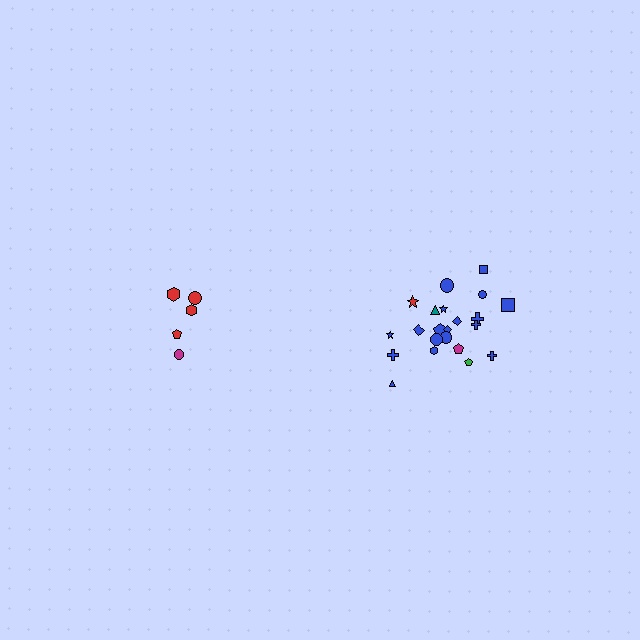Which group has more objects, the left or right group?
The right group.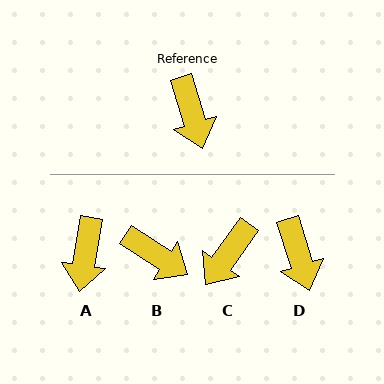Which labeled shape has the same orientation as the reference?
D.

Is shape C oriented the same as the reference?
No, it is off by about 52 degrees.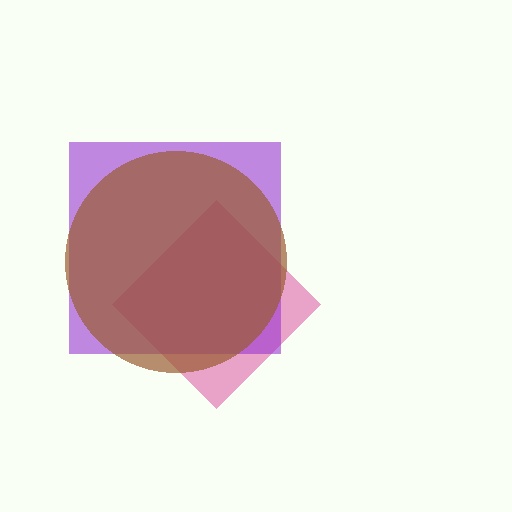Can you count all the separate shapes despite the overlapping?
Yes, there are 3 separate shapes.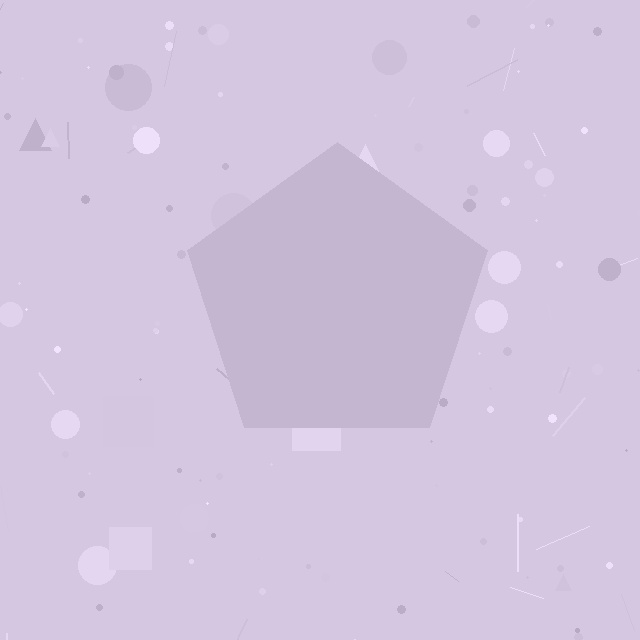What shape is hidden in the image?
A pentagon is hidden in the image.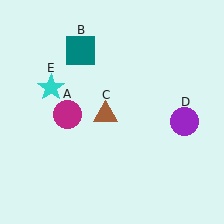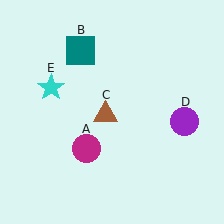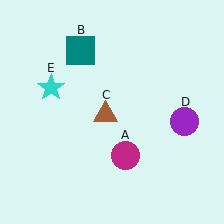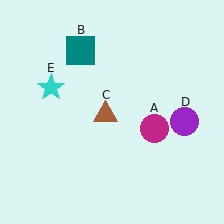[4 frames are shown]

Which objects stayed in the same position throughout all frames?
Teal square (object B) and brown triangle (object C) and purple circle (object D) and cyan star (object E) remained stationary.